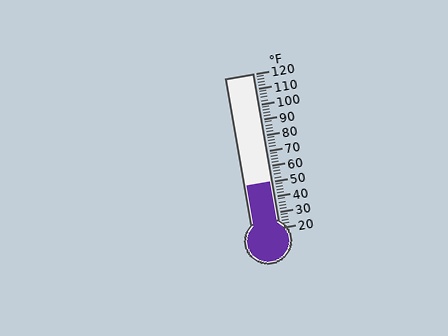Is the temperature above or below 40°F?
The temperature is above 40°F.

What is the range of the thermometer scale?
The thermometer scale ranges from 20°F to 120°F.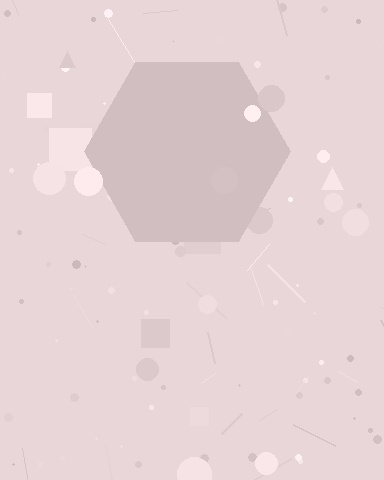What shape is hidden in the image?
A hexagon is hidden in the image.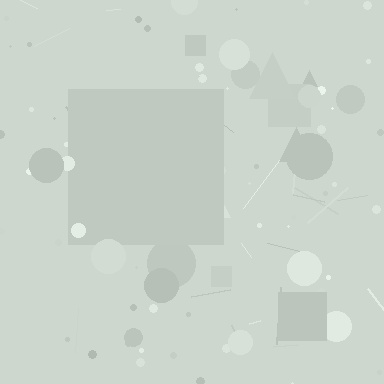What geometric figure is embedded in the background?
A square is embedded in the background.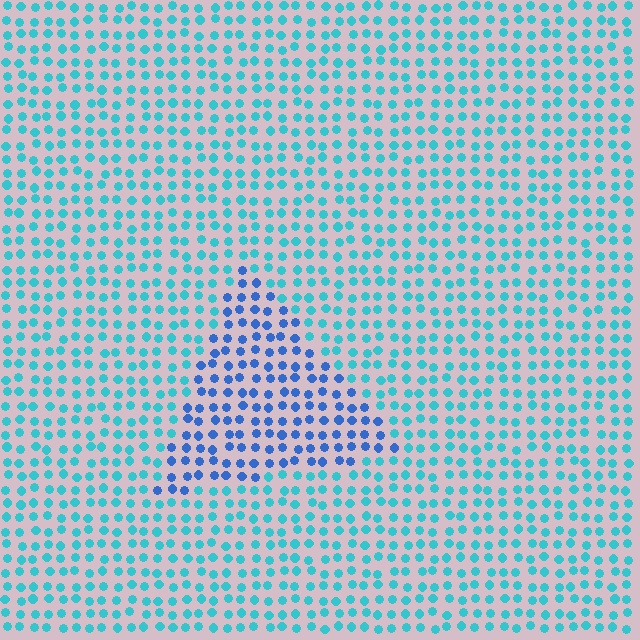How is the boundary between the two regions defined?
The boundary is defined purely by a slight shift in hue (about 36 degrees). Spacing, size, and orientation are identical on both sides.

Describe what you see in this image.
The image is filled with small cyan elements in a uniform arrangement. A triangle-shaped region is visible where the elements are tinted to a slightly different hue, forming a subtle color boundary.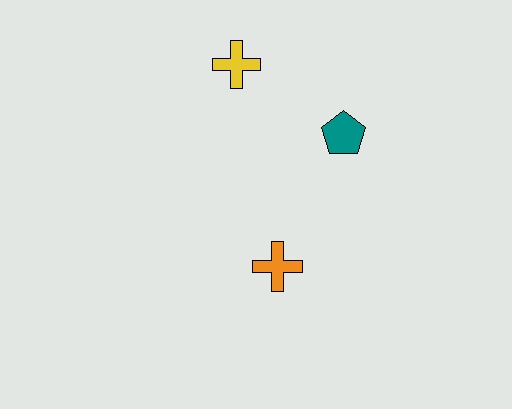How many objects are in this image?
There are 3 objects.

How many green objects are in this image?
There are no green objects.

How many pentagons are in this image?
There is 1 pentagon.